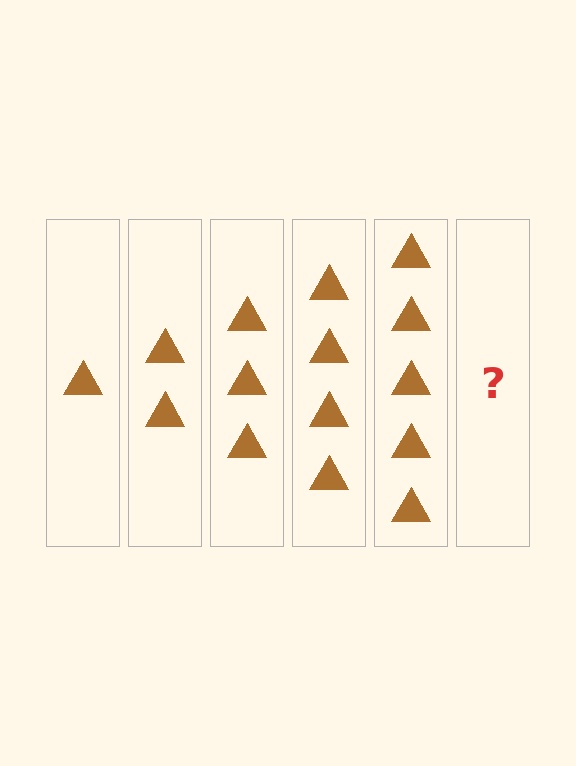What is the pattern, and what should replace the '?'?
The pattern is that each step adds one more triangle. The '?' should be 6 triangles.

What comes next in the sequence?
The next element should be 6 triangles.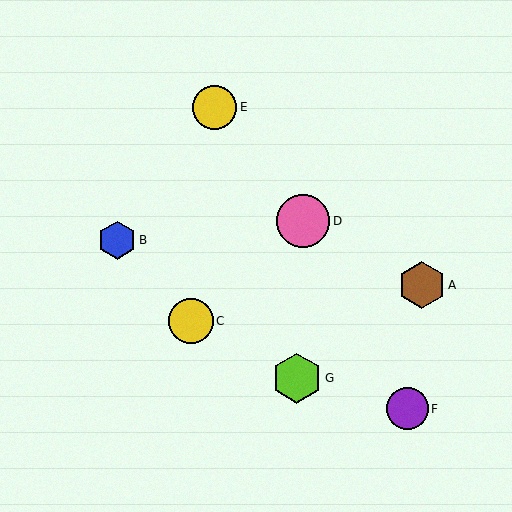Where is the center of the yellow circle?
The center of the yellow circle is at (215, 107).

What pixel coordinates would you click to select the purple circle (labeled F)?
Click at (407, 409) to select the purple circle F.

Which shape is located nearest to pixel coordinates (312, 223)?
The pink circle (labeled D) at (303, 221) is nearest to that location.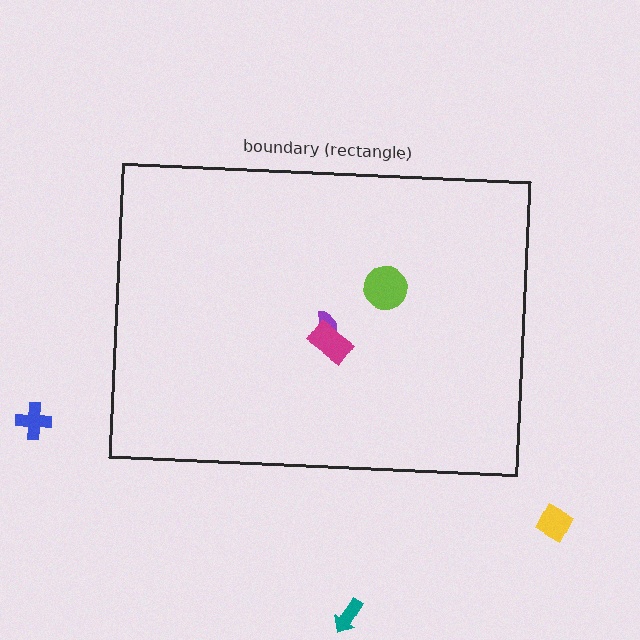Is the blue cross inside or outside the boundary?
Outside.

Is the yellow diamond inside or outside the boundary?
Outside.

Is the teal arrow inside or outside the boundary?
Outside.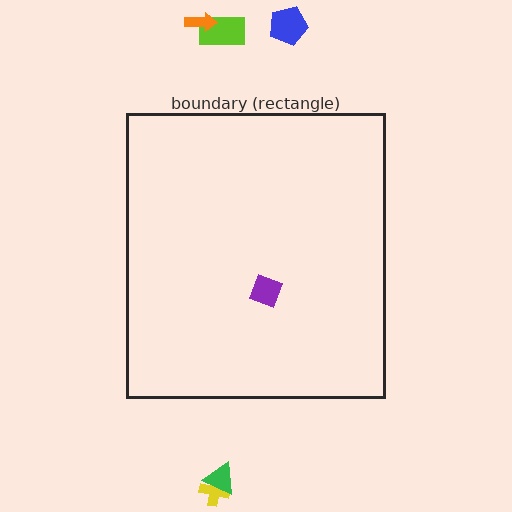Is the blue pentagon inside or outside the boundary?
Outside.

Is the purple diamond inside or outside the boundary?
Inside.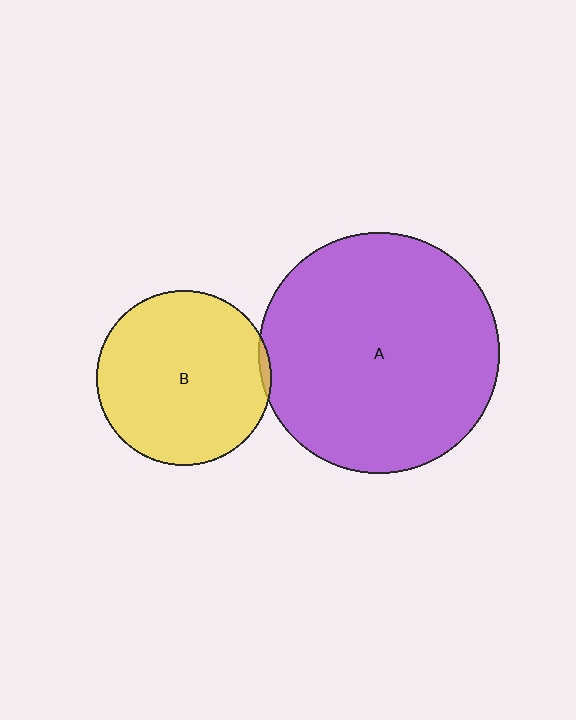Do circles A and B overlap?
Yes.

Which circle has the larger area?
Circle A (purple).